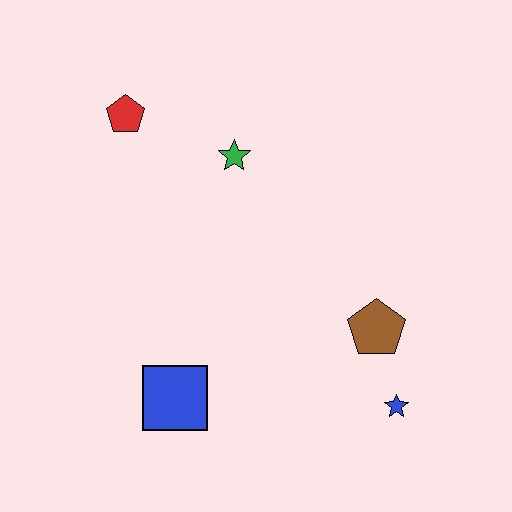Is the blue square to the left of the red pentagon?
No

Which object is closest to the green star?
The red pentagon is closest to the green star.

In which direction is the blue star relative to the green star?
The blue star is below the green star.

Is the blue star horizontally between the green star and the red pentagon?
No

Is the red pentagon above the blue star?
Yes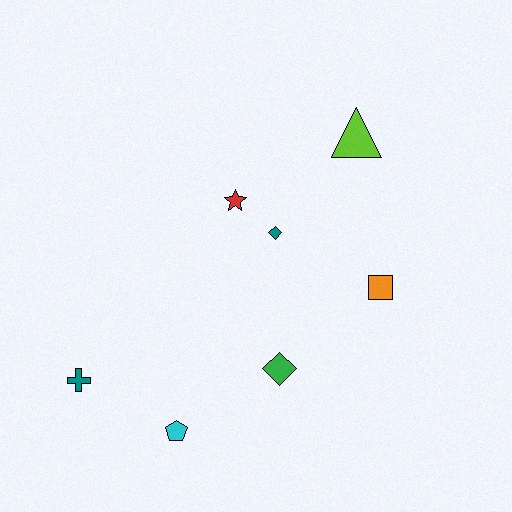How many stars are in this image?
There is 1 star.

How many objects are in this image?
There are 7 objects.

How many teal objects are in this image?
There are 2 teal objects.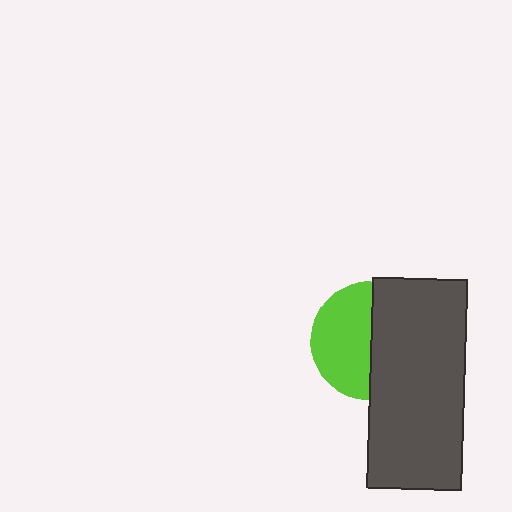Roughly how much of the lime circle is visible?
About half of it is visible (roughly 51%).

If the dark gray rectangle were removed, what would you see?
You would see the complete lime circle.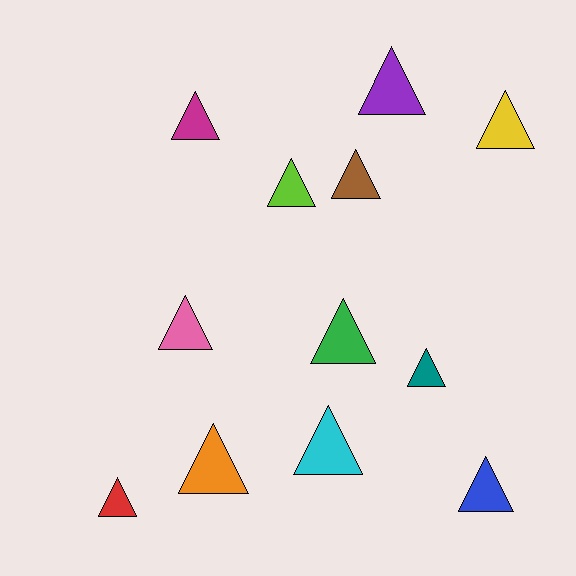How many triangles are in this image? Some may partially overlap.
There are 12 triangles.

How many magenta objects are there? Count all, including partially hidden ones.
There is 1 magenta object.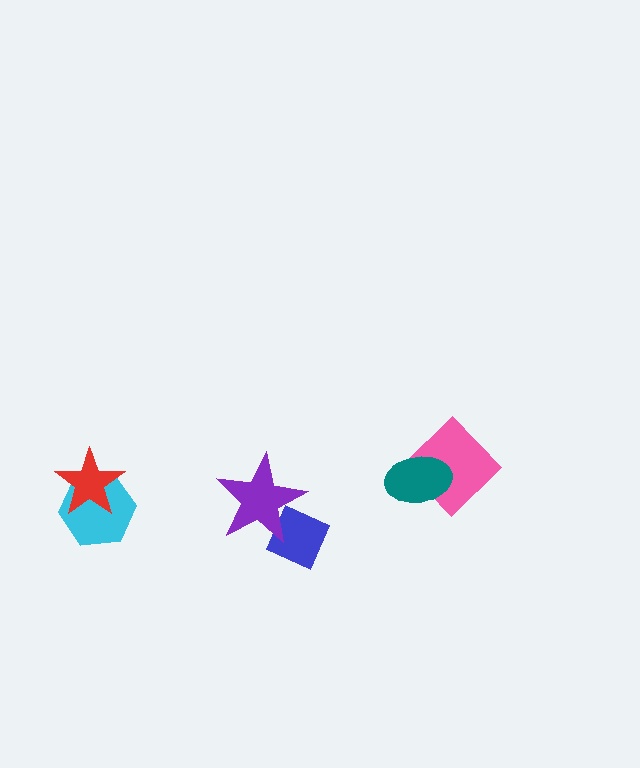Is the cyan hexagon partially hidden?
Yes, it is partially covered by another shape.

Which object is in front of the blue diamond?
The purple star is in front of the blue diamond.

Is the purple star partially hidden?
No, no other shape covers it.